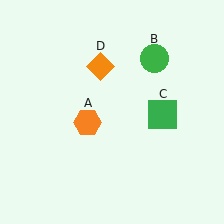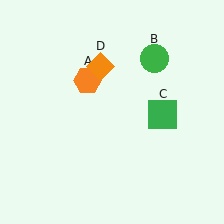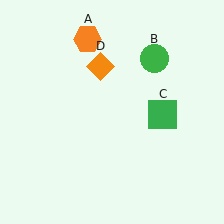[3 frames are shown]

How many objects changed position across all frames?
1 object changed position: orange hexagon (object A).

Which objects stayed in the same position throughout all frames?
Green circle (object B) and green square (object C) and orange diamond (object D) remained stationary.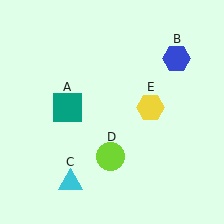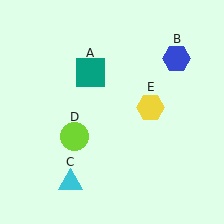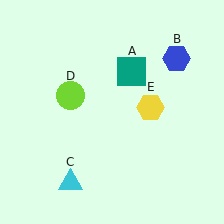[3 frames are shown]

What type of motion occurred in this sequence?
The teal square (object A), lime circle (object D) rotated clockwise around the center of the scene.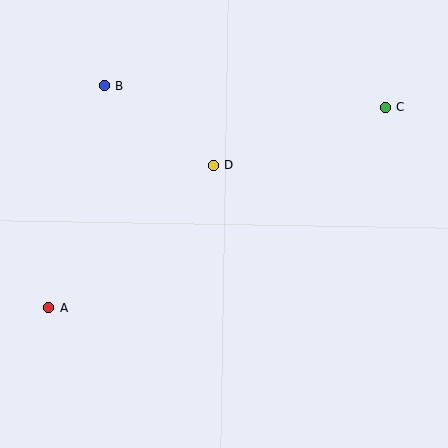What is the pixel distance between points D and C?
The distance between D and C is 182 pixels.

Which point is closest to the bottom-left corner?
Point A is closest to the bottom-left corner.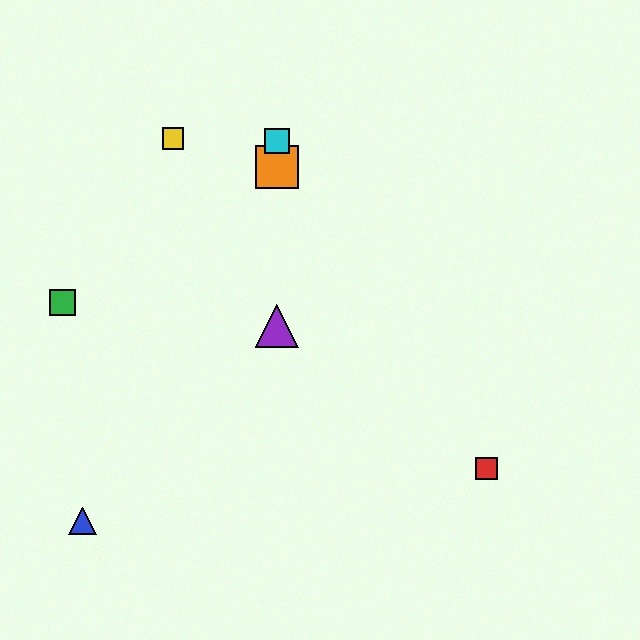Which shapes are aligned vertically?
The purple triangle, the orange square, the cyan square are aligned vertically.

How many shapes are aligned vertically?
3 shapes (the purple triangle, the orange square, the cyan square) are aligned vertically.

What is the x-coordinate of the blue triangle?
The blue triangle is at x≈83.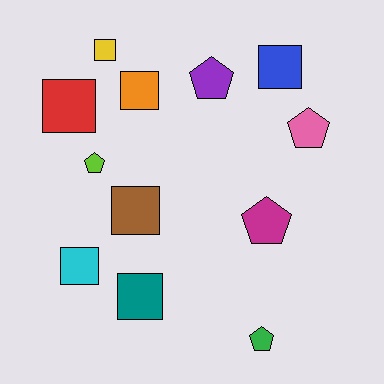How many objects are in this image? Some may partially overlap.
There are 12 objects.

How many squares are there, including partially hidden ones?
There are 7 squares.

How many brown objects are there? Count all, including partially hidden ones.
There is 1 brown object.